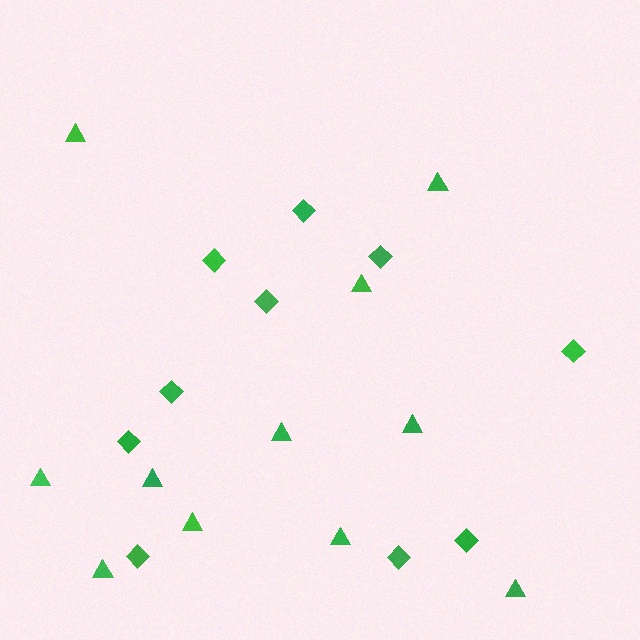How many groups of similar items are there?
There are 2 groups: one group of triangles (11) and one group of diamonds (10).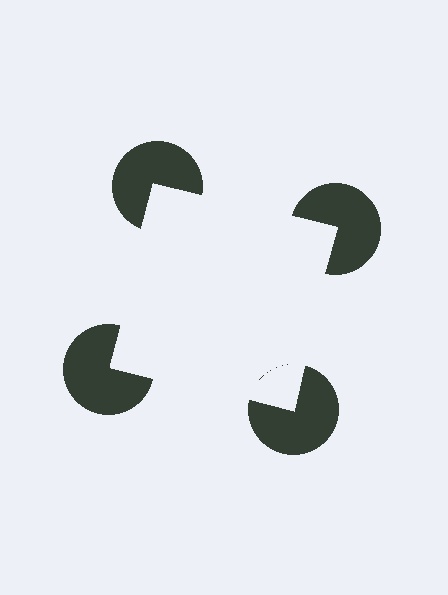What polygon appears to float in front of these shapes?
An illusory square — its edges are inferred from the aligned wedge cuts in the pac-man discs, not physically drawn.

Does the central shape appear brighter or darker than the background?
It typically appears slightly brighter than the background, even though no actual brightness change is drawn.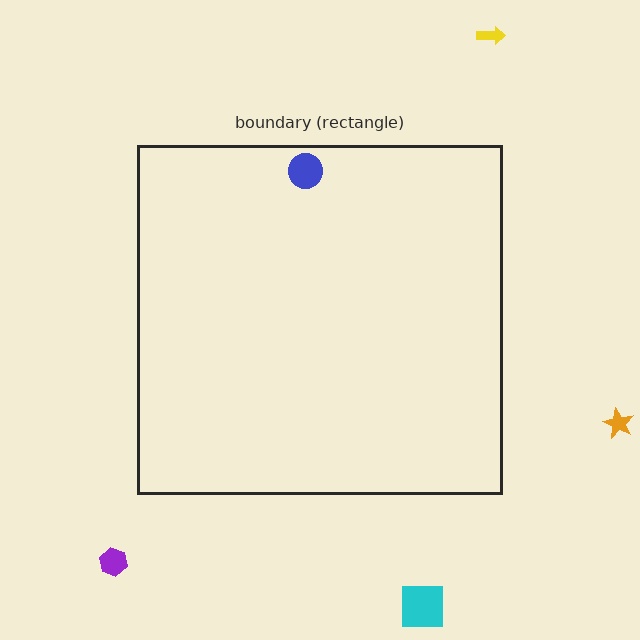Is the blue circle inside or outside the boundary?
Inside.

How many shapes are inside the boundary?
1 inside, 4 outside.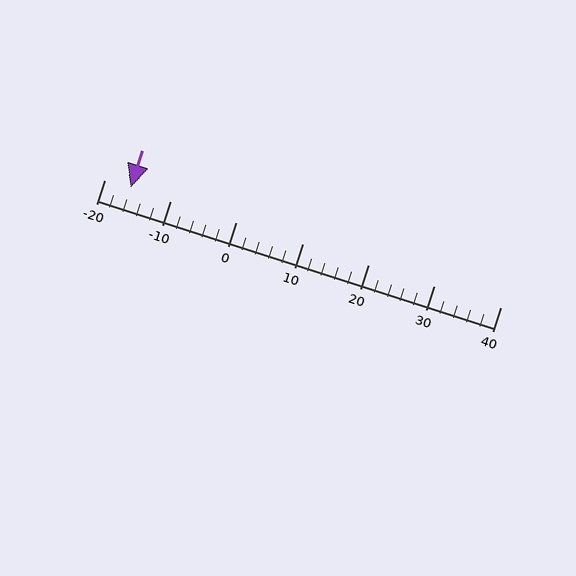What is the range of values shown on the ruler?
The ruler shows values from -20 to 40.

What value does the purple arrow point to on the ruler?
The purple arrow points to approximately -16.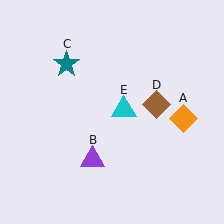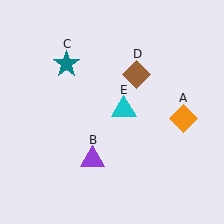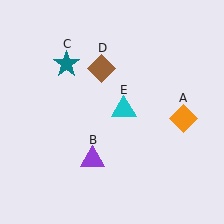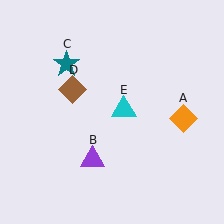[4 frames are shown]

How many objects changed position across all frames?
1 object changed position: brown diamond (object D).